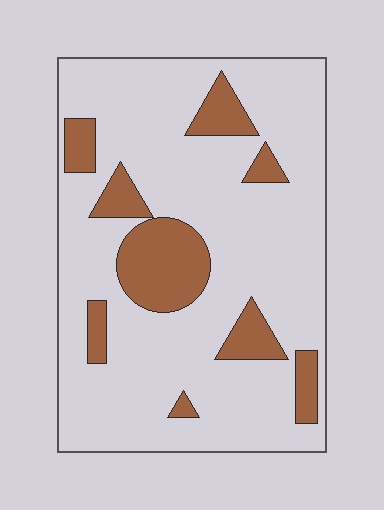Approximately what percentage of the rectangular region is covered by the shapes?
Approximately 20%.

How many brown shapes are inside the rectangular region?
9.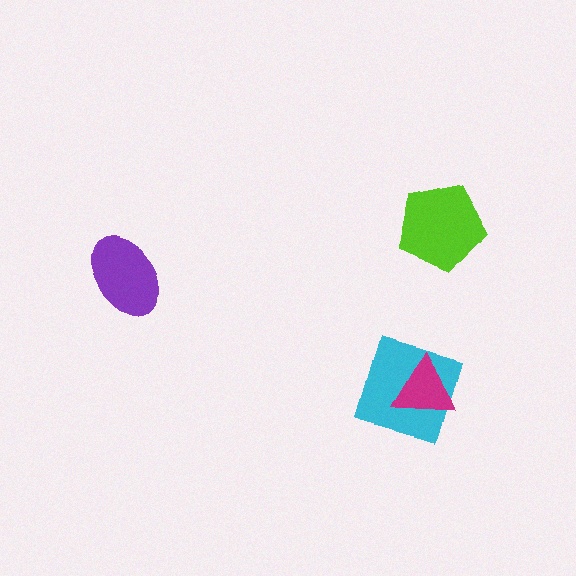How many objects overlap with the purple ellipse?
0 objects overlap with the purple ellipse.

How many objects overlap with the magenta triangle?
1 object overlaps with the magenta triangle.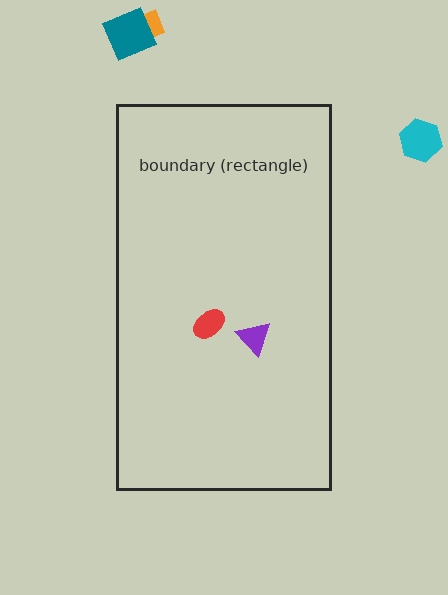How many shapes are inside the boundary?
2 inside, 3 outside.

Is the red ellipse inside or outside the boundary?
Inside.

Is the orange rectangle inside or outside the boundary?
Outside.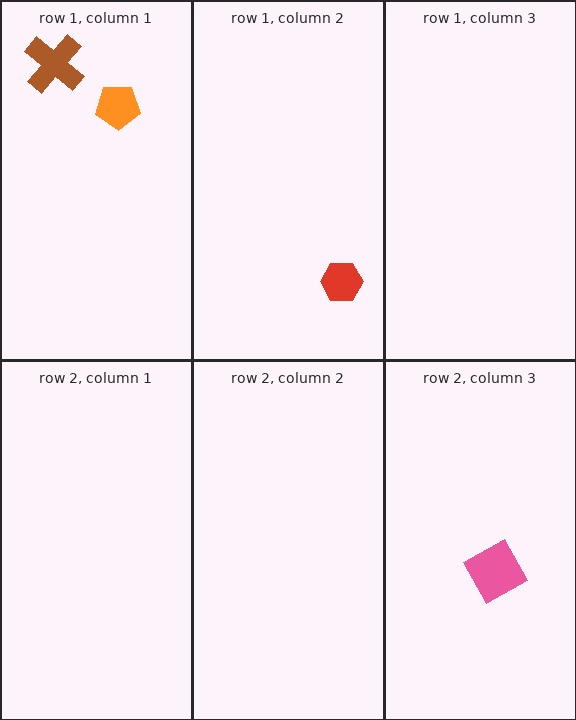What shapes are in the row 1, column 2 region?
The red hexagon.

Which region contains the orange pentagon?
The row 1, column 1 region.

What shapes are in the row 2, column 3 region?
The pink square.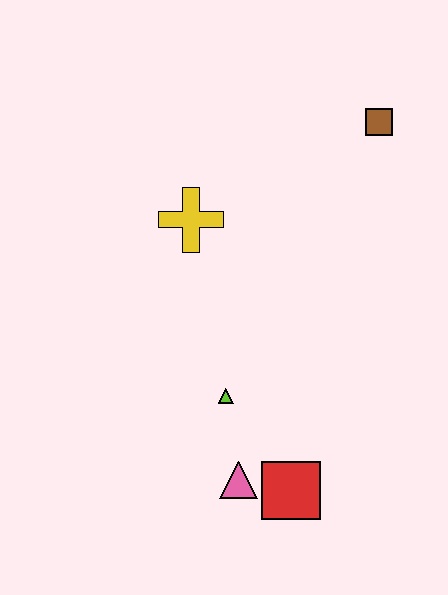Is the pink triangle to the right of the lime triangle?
Yes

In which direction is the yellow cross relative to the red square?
The yellow cross is above the red square.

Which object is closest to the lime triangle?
The pink triangle is closest to the lime triangle.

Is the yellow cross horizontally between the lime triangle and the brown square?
No